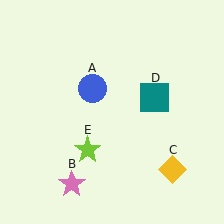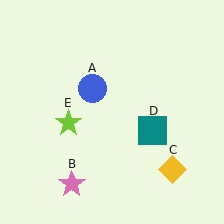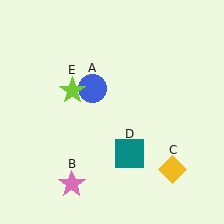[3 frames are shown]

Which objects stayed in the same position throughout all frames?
Blue circle (object A) and pink star (object B) and yellow diamond (object C) remained stationary.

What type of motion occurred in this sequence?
The teal square (object D), lime star (object E) rotated clockwise around the center of the scene.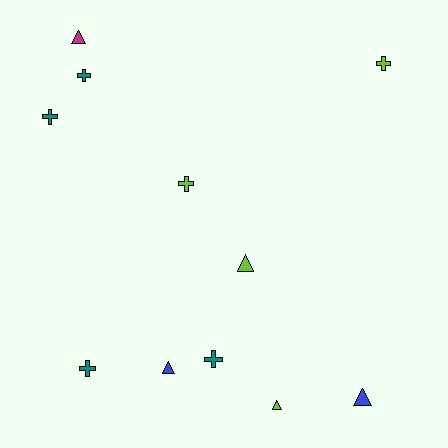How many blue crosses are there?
There are no blue crosses.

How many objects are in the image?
There are 11 objects.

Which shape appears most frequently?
Cross, with 6 objects.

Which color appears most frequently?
Lime, with 4 objects.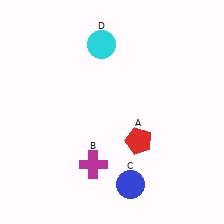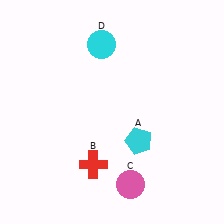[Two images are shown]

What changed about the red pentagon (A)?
In Image 1, A is red. In Image 2, it changed to cyan.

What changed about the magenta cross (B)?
In Image 1, B is magenta. In Image 2, it changed to red.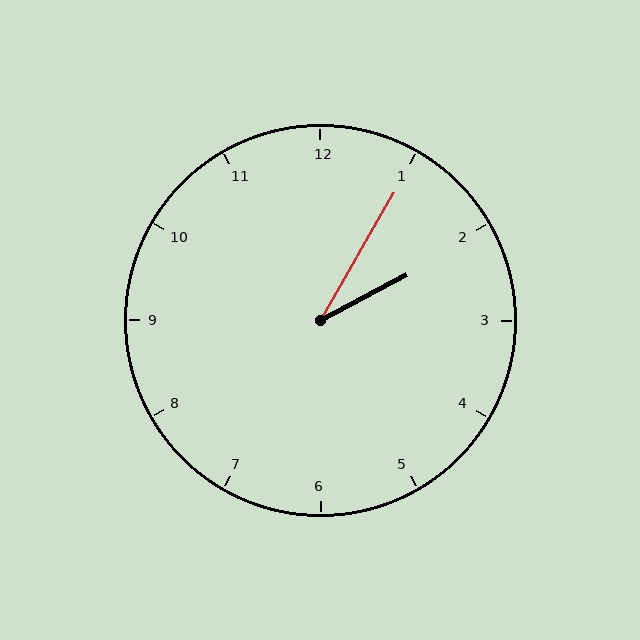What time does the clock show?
2:05.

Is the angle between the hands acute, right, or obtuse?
It is acute.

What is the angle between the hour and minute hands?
Approximately 32 degrees.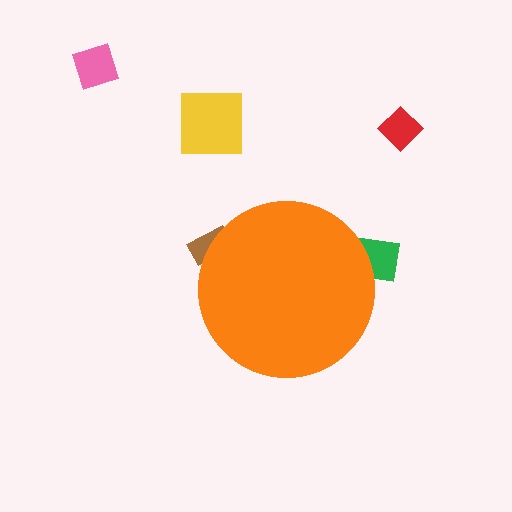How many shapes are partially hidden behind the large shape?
2 shapes are partially hidden.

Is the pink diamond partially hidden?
No, the pink diamond is fully visible.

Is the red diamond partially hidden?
No, the red diamond is fully visible.